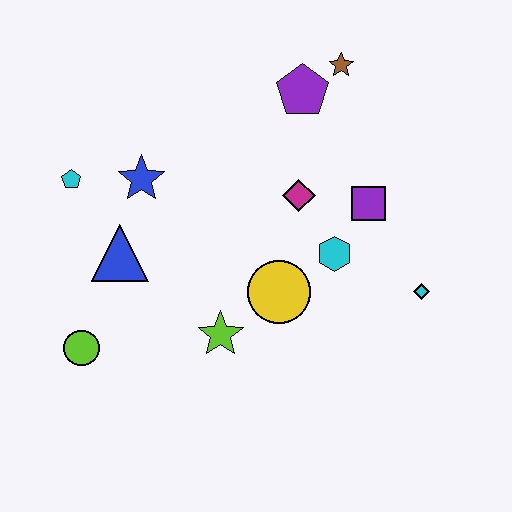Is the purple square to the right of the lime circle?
Yes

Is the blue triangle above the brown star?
No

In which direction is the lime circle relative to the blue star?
The lime circle is below the blue star.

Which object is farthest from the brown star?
The lime circle is farthest from the brown star.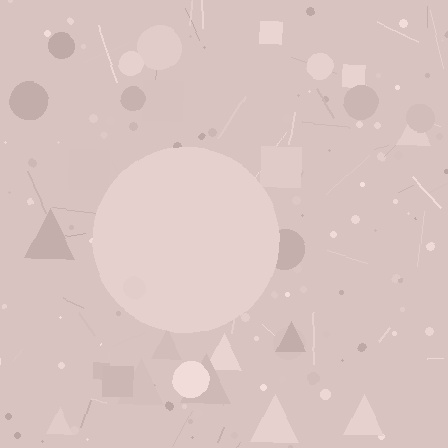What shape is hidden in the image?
A circle is hidden in the image.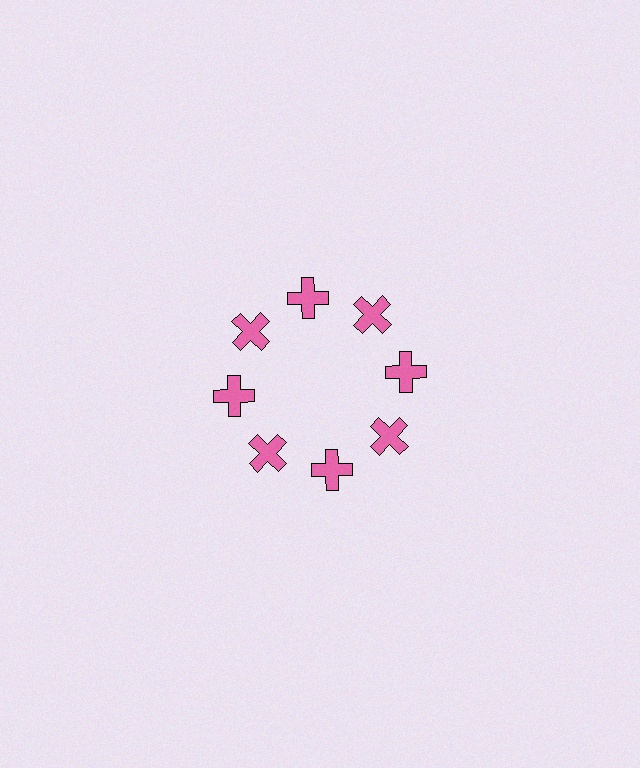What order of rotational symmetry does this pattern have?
This pattern has 8-fold rotational symmetry.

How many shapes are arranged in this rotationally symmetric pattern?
There are 8 shapes, arranged in 8 groups of 1.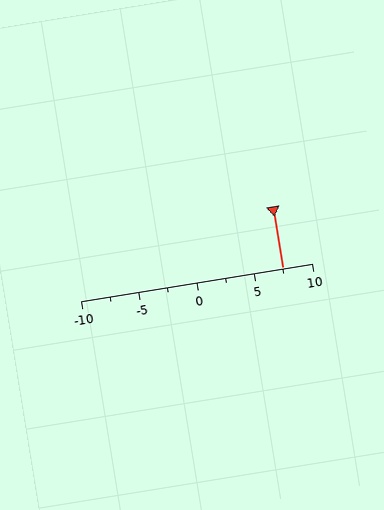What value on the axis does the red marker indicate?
The marker indicates approximately 7.5.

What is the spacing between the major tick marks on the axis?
The major ticks are spaced 5 apart.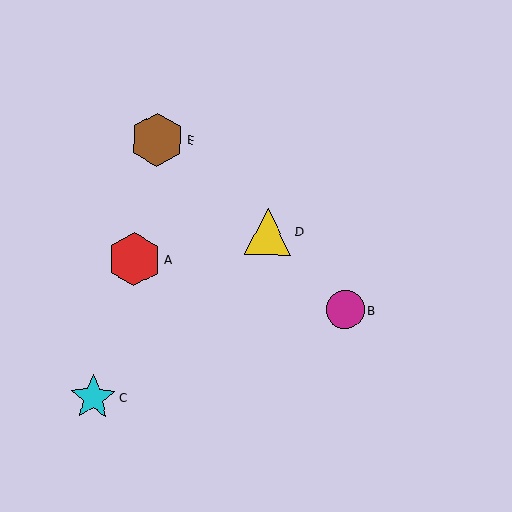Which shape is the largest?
The red hexagon (labeled A) is the largest.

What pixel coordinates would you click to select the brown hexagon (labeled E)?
Click at (157, 140) to select the brown hexagon E.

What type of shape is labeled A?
Shape A is a red hexagon.